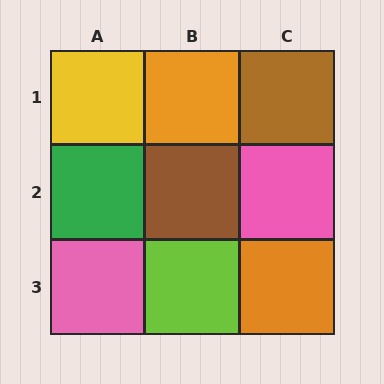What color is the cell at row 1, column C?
Brown.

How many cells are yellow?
1 cell is yellow.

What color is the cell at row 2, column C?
Pink.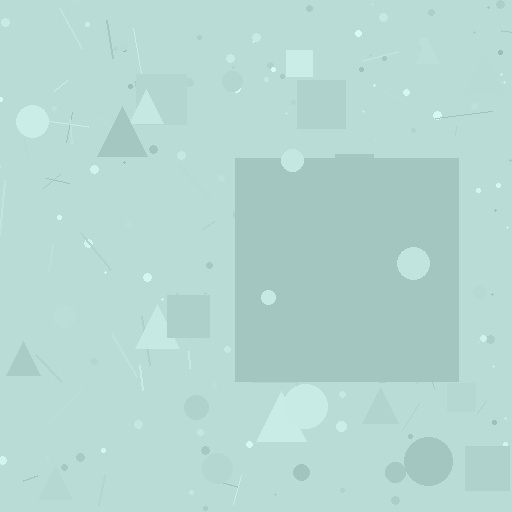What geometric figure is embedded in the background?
A square is embedded in the background.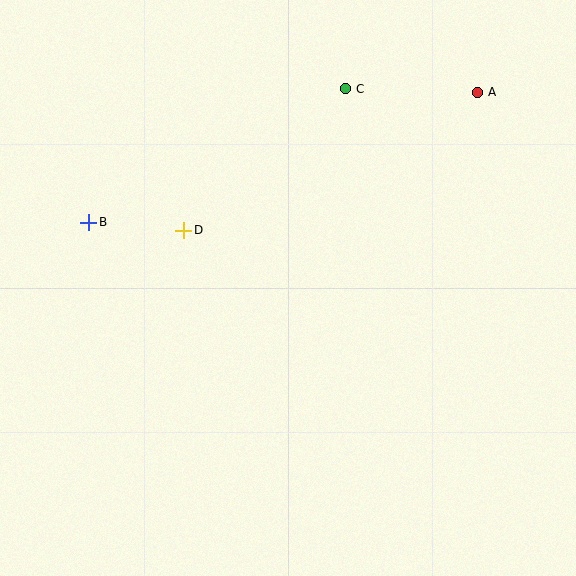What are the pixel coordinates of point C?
Point C is at (346, 89).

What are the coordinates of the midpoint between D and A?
The midpoint between D and A is at (331, 161).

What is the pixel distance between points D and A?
The distance between D and A is 325 pixels.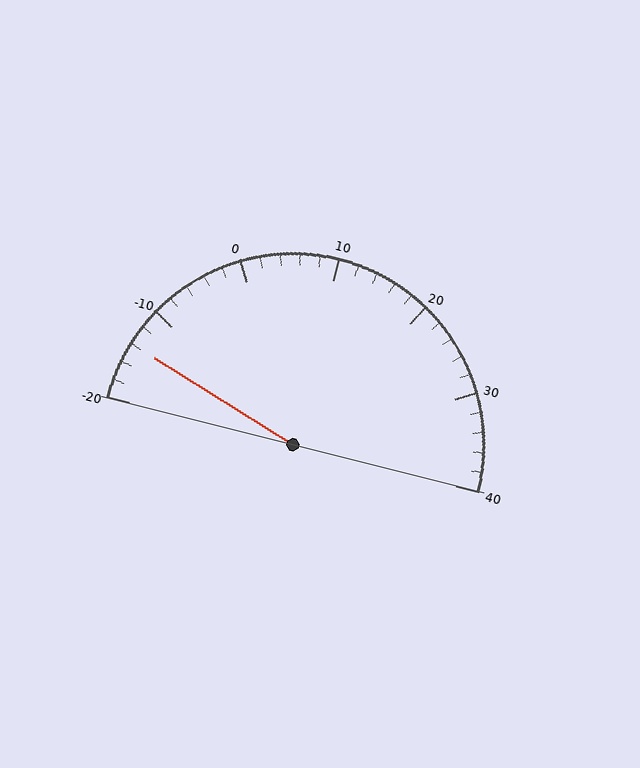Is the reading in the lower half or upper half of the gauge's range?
The reading is in the lower half of the range (-20 to 40).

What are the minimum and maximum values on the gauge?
The gauge ranges from -20 to 40.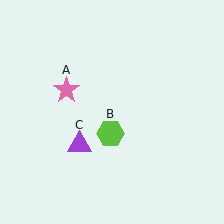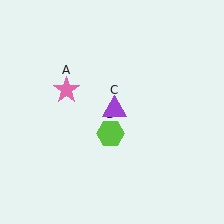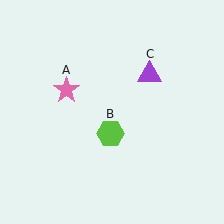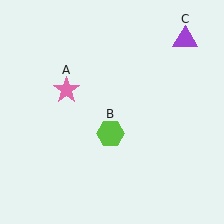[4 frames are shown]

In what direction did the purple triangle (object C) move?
The purple triangle (object C) moved up and to the right.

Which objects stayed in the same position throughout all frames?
Pink star (object A) and lime hexagon (object B) remained stationary.